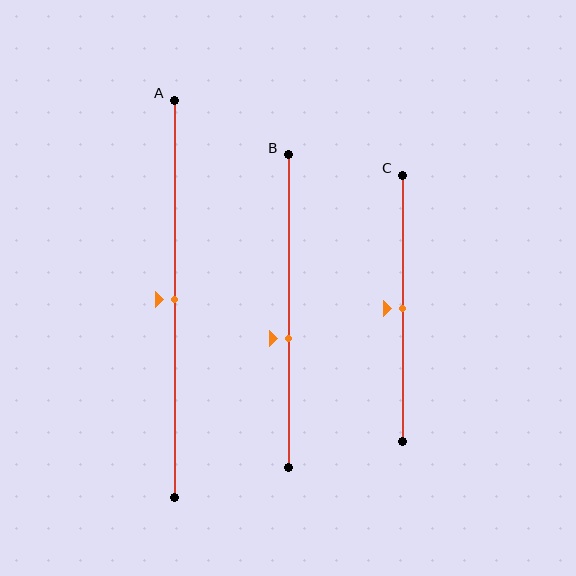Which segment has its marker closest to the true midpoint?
Segment A has its marker closest to the true midpoint.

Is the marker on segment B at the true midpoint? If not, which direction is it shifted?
No, the marker on segment B is shifted downward by about 9% of the segment length.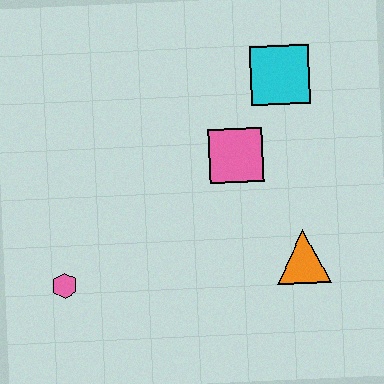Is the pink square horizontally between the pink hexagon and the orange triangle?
Yes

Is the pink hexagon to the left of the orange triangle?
Yes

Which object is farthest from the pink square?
The pink hexagon is farthest from the pink square.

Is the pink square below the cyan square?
Yes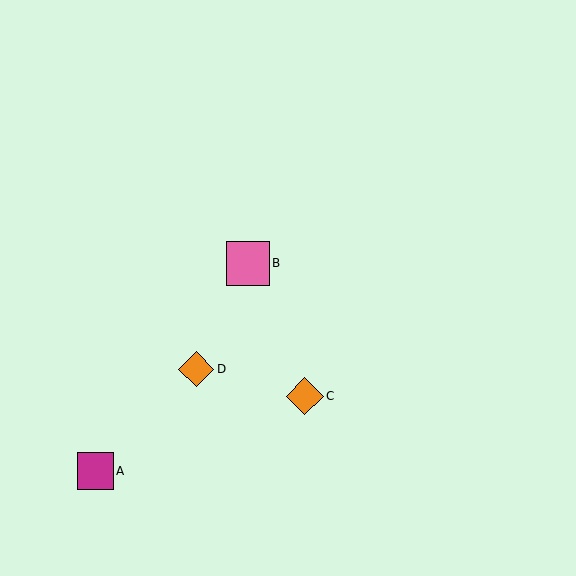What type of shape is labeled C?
Shape C is an orange diamond.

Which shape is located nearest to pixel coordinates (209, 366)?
The orange diamond (labeled D) at (196, 369) is nearest to that location.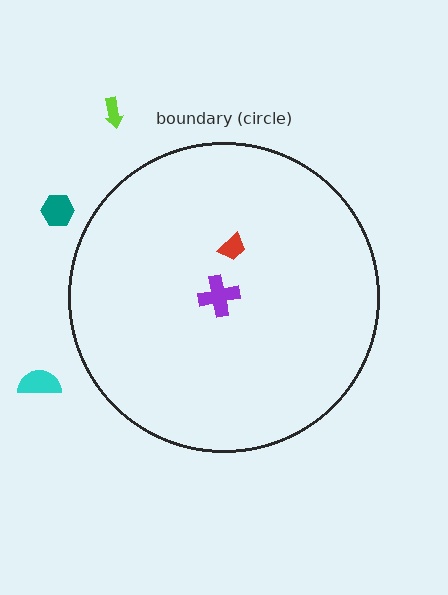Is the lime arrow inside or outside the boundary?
Outside.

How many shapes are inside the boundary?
2 inside, 3 outside.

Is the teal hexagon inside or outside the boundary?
Outside.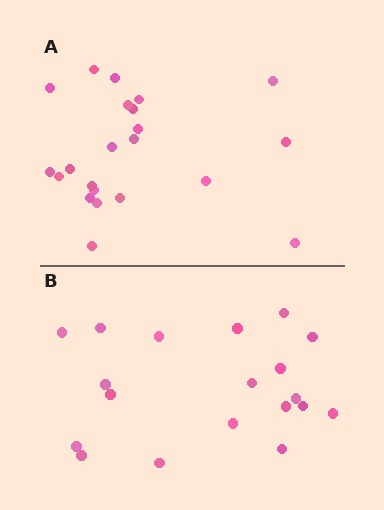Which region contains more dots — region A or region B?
Region A (the top region) has more dots.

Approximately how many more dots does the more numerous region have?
Region A has just a few more — roughly 2 or 3 more dots than region B.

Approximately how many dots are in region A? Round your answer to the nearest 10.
About 20 dots. (The exact count is 22, which rounds to 20.)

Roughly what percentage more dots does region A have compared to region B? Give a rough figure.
About 15% more.